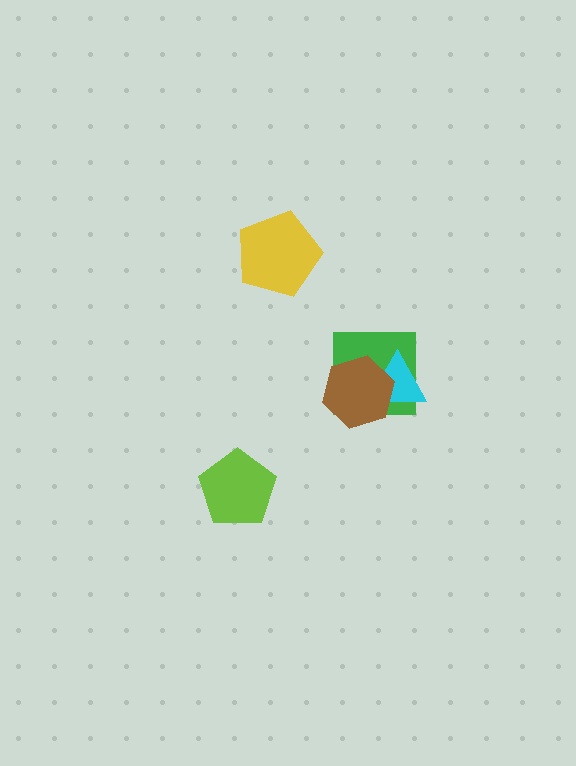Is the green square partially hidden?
Yes, it is partially covered by another shape.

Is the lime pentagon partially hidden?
No, no other shape covers it.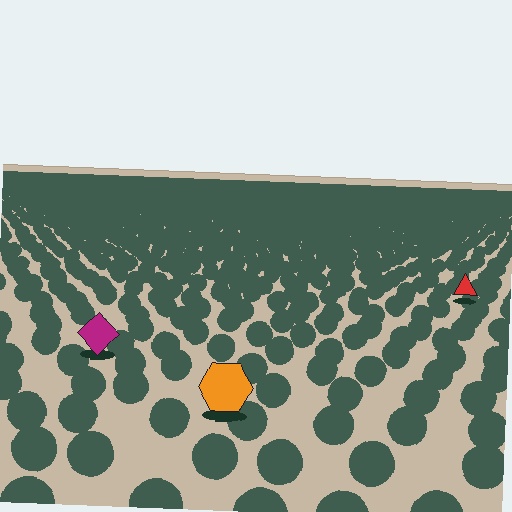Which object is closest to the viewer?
The orange hexagon is closest. The texture marks near it are larger and more spread out.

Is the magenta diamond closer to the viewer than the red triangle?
Yes. The magenta diamond is closer — you can tell from the texture gradient: the ground texture is coarser near it.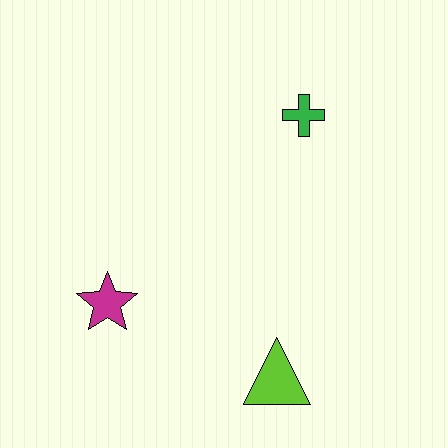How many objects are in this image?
There are 3 objects.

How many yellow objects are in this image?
There are no yellow objects.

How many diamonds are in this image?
There are no diamonds.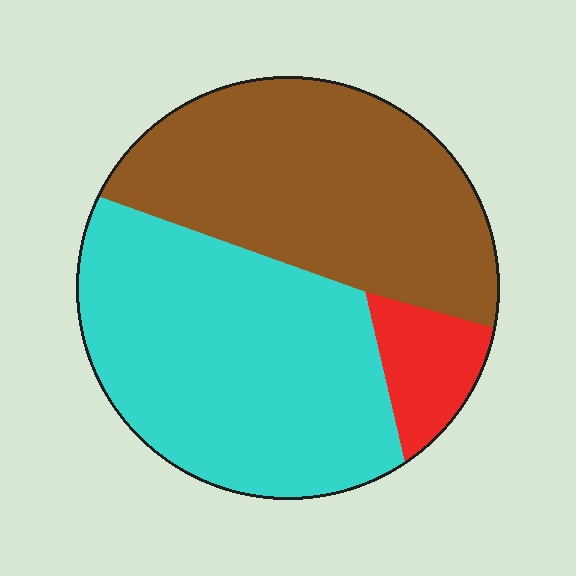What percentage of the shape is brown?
Brown takes up between a third and a half of the shape.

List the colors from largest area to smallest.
From largest to smallest: cyan, brown, red.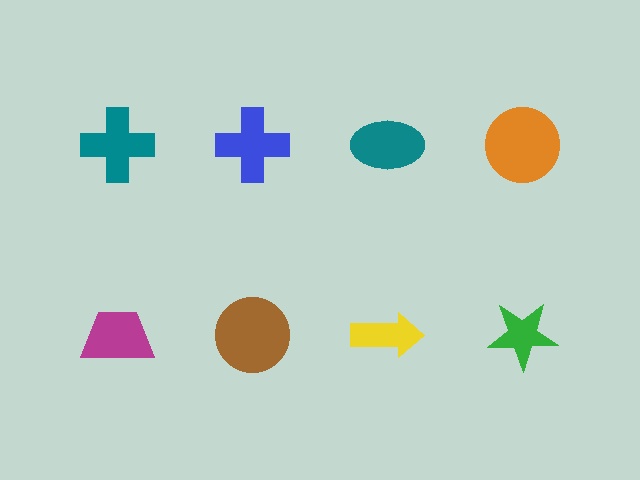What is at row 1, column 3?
A teal ellipse.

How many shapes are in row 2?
4 shapes.